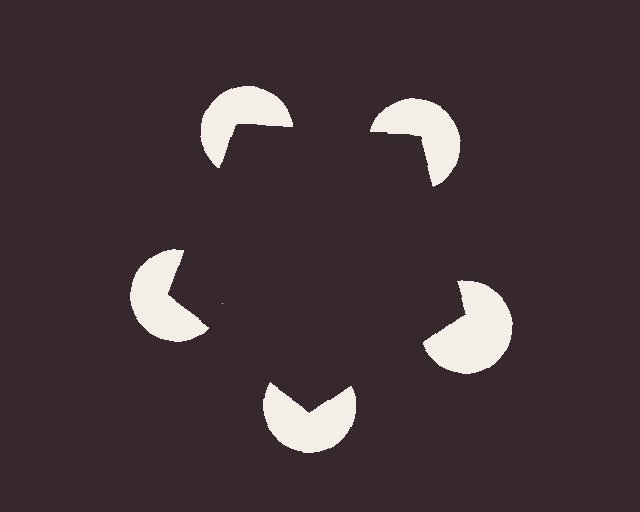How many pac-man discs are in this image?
There are 5 — one at each vertex of the illusory pentagon.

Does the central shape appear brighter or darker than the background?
It typically appears slightly darker than the background, even though no actual brightness change is drawn.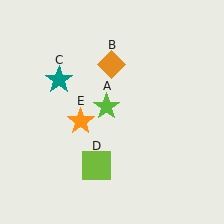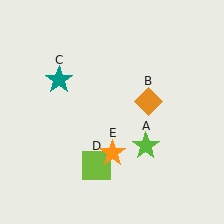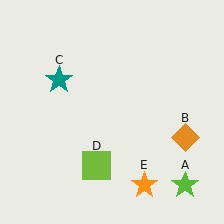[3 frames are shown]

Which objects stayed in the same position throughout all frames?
Teal star (object C) and lime square (object D) remained stationary.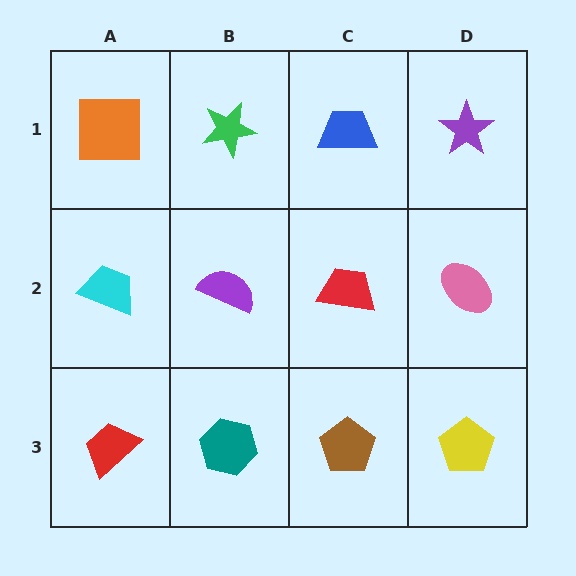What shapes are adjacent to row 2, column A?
An orange square (row 1, column A), a red trapezoid (row 3, column A), a purple semicircle (row 2, column B).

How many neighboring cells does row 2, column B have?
4.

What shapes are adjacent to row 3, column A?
A cyan trapezoid (row 2, column A), a teal hexagon (row 3, column B).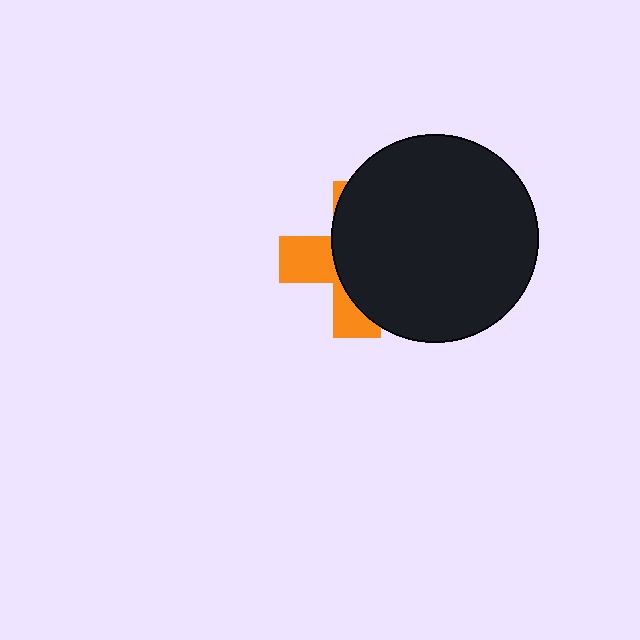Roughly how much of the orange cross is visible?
A small part of it is visible (roughly 34%).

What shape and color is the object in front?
The object in front is a black circle.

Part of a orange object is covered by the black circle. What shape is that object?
It is a cross.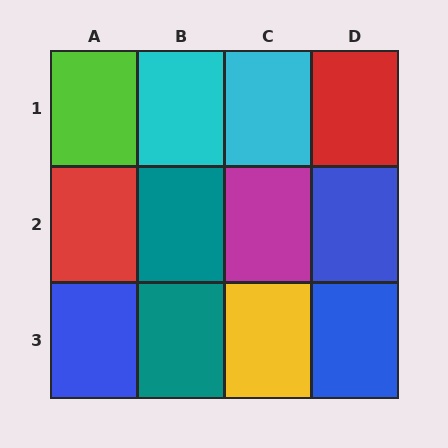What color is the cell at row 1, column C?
Cyan.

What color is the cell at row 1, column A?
Lime.